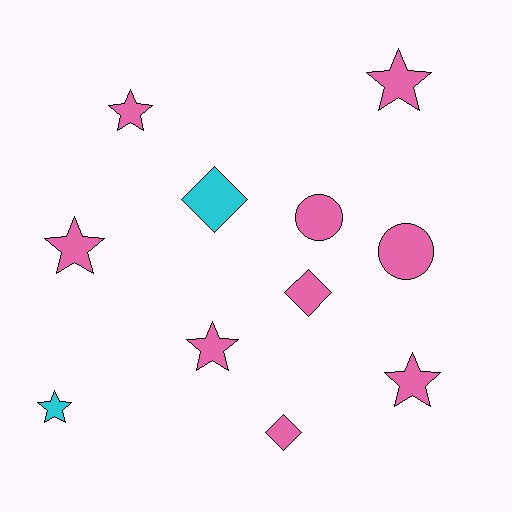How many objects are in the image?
There are 11 objects.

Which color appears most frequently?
Pink, with 9 objects.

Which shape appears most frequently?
Star, with 6 objects.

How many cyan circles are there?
There are no cyan circles.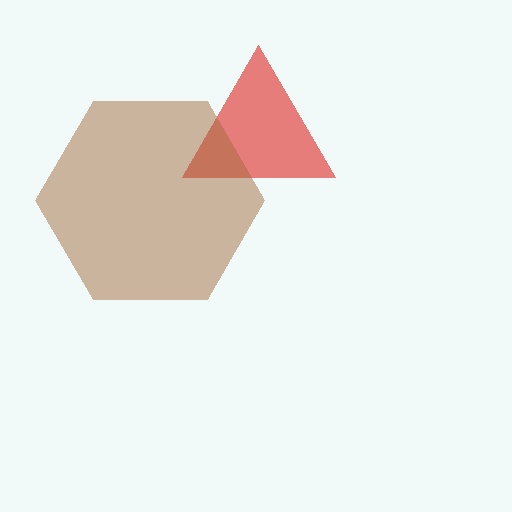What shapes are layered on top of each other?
The layered shapes are: a red triangle, a brown hexagon.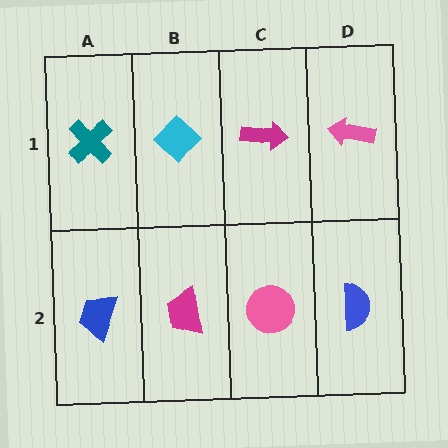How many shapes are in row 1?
4 shapes.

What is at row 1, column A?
A teal cross.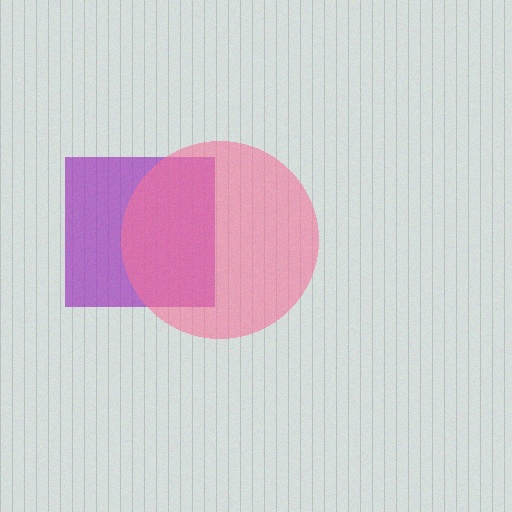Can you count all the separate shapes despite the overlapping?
Yes, there are 2 separate shapes.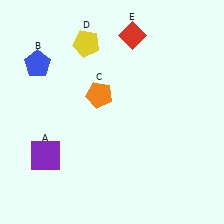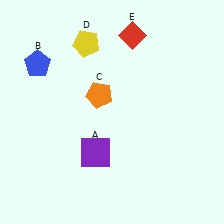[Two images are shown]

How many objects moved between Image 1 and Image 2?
1 object moved between the two images.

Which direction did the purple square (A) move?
The purple square (A) moved right.